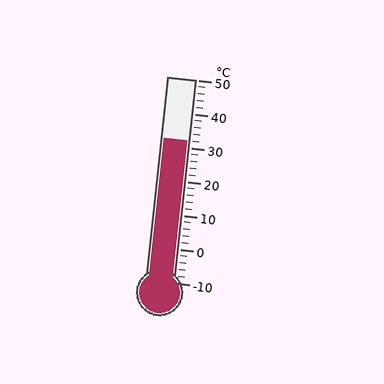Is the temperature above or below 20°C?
The temperature is above 20°C.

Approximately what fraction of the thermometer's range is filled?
The thermometer is filled to approximately 70% of its range.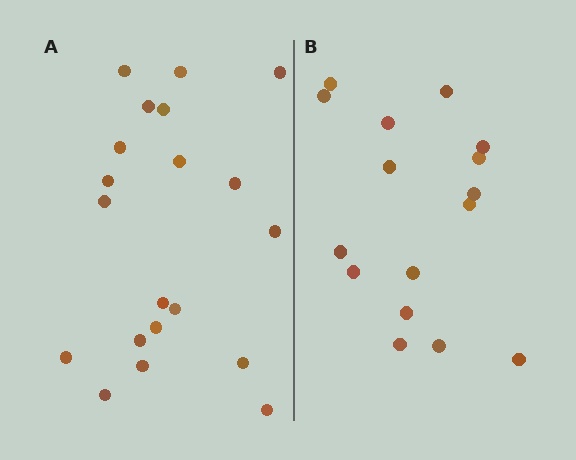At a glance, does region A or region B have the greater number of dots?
Region A (the left region) has more dots.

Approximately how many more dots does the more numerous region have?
Region A has about 4 more dots than region B.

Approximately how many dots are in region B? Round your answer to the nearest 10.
About 20 dots. (The exact count is 16, which rounds to 20.)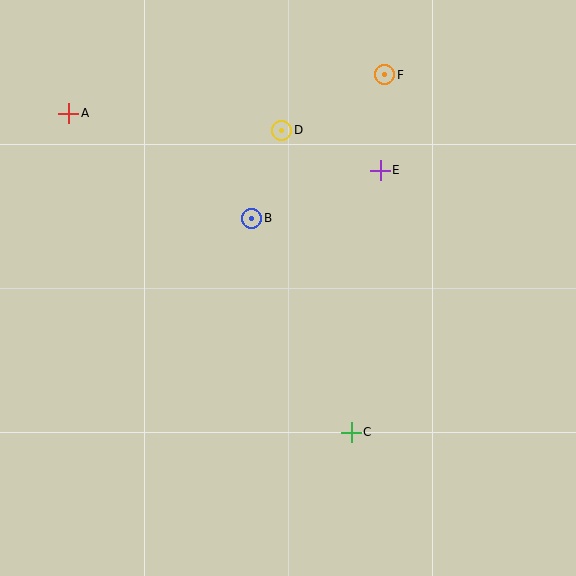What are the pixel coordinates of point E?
Point E is at (380, 170).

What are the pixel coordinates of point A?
Point A is at (69, 113).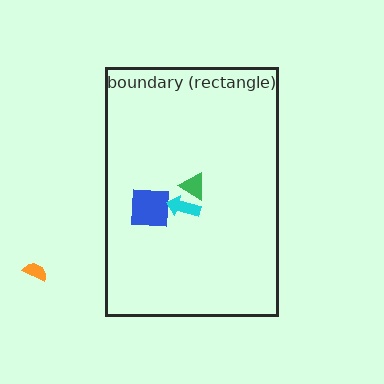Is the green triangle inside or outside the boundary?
Inside.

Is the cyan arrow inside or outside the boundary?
Inside.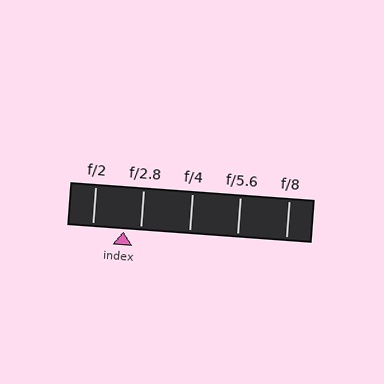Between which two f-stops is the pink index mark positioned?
The index mark is between f/2 and f/2.8.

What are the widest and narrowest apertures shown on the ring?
The widest aperture shown is f/2 and the narrowest is f/8.